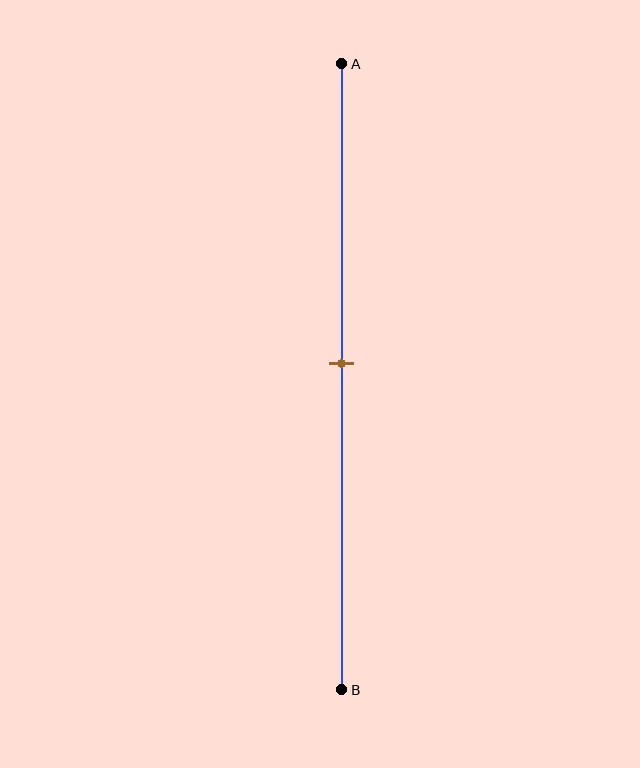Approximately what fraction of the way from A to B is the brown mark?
The brown mark is approximately 50% of the way from A to B.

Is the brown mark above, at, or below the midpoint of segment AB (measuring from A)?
The brown mark is approximately at the midpoint of segment AB.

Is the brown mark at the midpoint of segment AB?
Yes, the mark is approximately at the midpoint.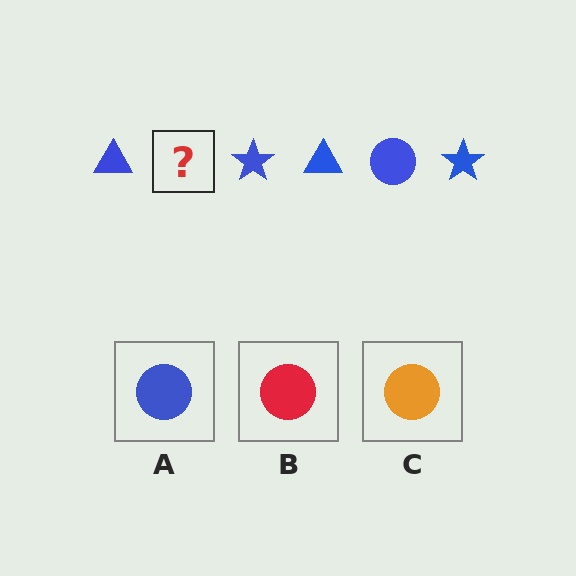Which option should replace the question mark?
Option A.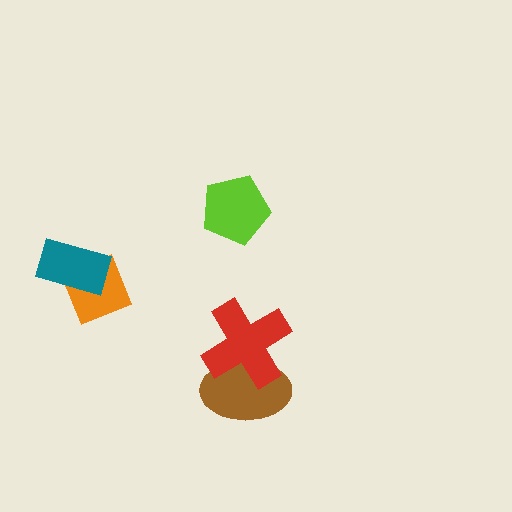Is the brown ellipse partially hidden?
Yes, it is partially covered by another shape.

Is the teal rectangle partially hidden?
No, no other shape covers it.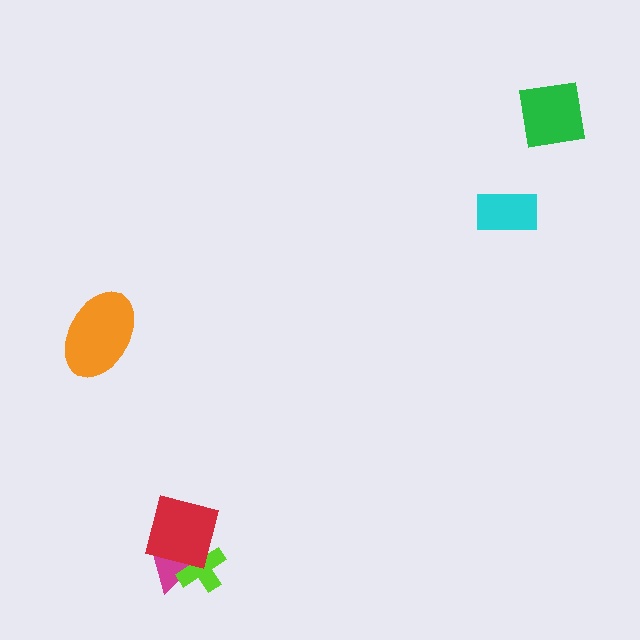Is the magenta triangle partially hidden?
Yes, it is partially covered by another shape.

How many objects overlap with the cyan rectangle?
0 objects overlap with the cyan rectangle.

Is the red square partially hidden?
No, no other shape covers it.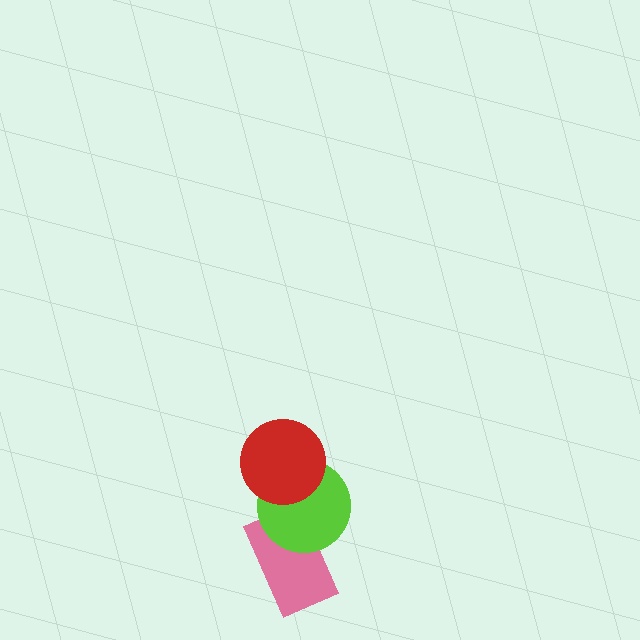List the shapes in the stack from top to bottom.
From top to bottom: the red circle, the lime circle, the pink rectangle.